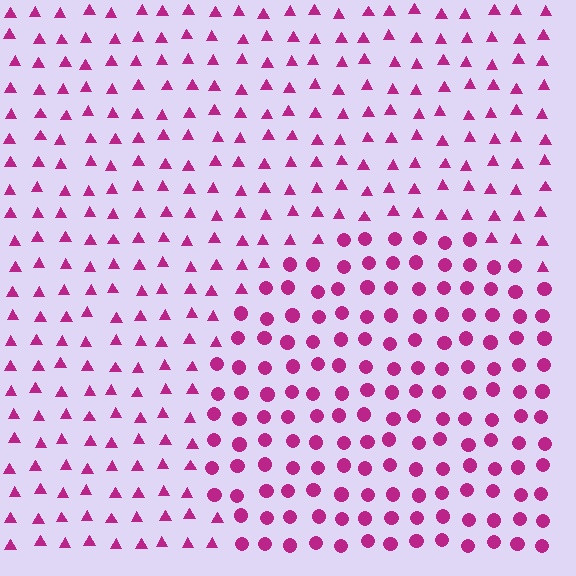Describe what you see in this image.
The image is filled with small magenta elements arranged in a uniform grid. A circle-shaped region contains circles, while the surrounding area contains triangles. The boundary is defined purely by the change in element shape.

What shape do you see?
I see a circle.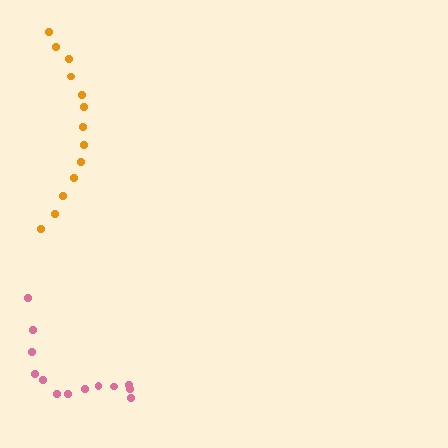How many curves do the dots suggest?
There are 2 distinct paths.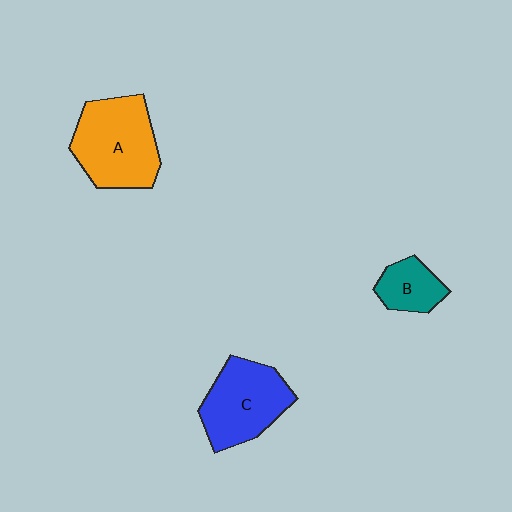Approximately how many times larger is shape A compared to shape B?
Approximately 2.3 times.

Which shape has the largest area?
Shape A (orange).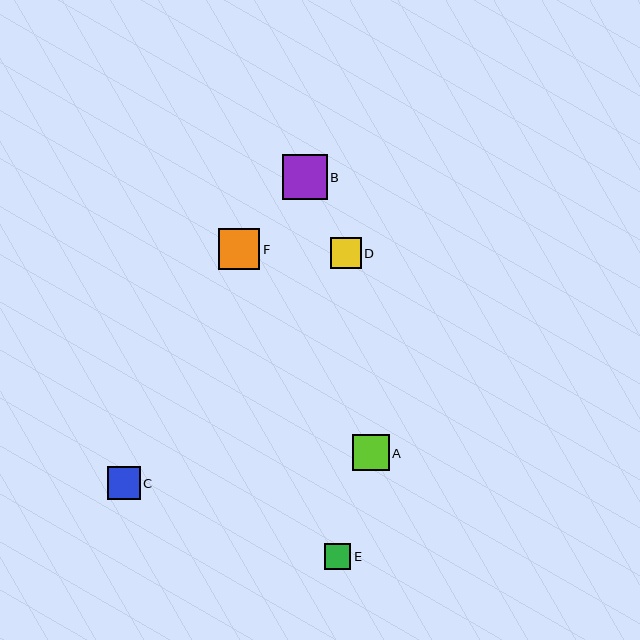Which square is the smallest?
Square E is the smallest with a size of approximately 27 pixels.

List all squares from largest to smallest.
From largest to smallest: B, F, A, C, D, E.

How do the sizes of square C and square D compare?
Square C and square D are approximately the same size.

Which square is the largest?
Square B is the largest with a size of approximately 44 pixels.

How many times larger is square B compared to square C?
Square B is approximately 1.4 times the size of square C.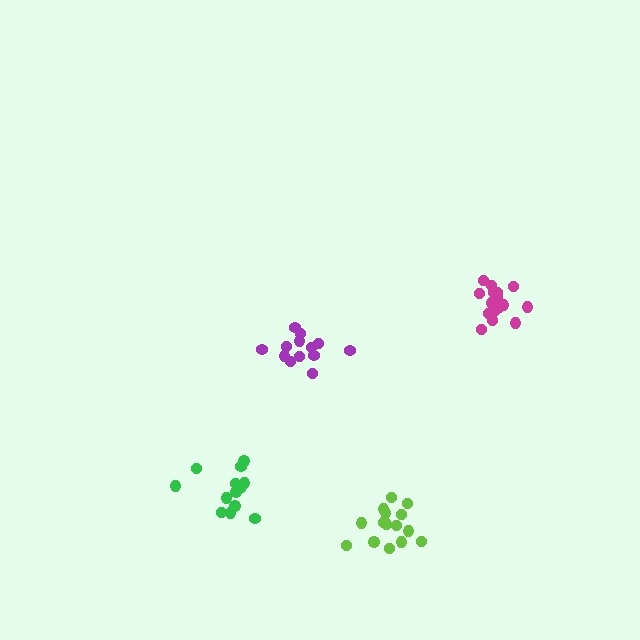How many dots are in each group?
Group 1: 13 dots, Group 2: 15 dots, Group 3: 13 dots, Group 4: 17 dots (58 total).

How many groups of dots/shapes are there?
There are 4 groups.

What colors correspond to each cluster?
The clusters are colored: green, lime, purple, magenta.